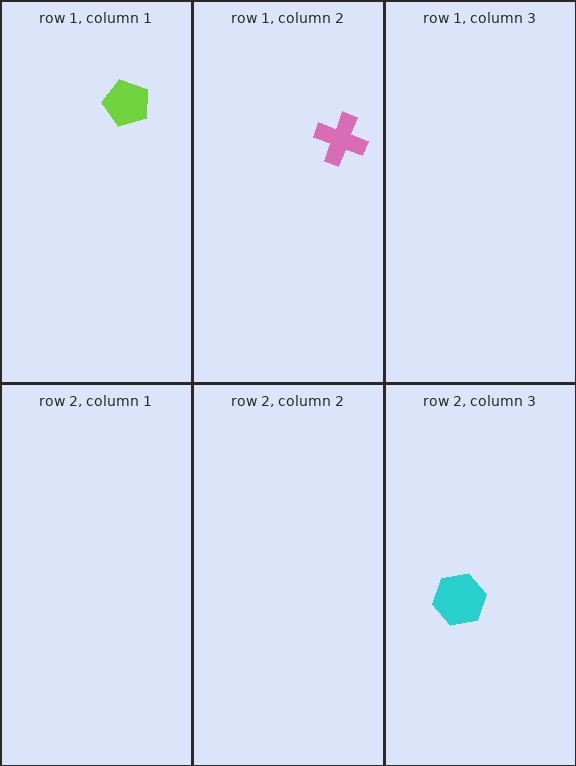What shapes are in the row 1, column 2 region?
The pink cross.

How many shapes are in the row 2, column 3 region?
1.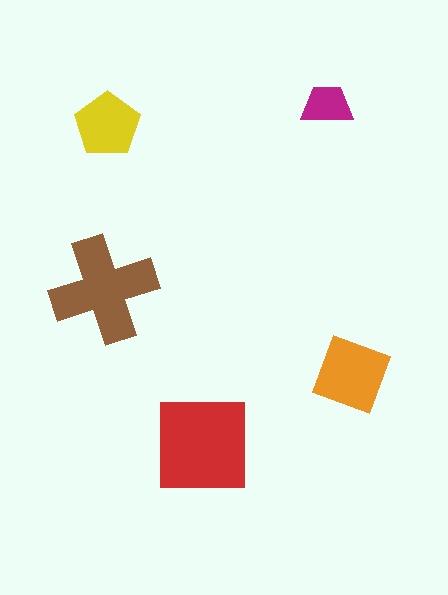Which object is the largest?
The red square.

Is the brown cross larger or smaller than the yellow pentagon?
Larger.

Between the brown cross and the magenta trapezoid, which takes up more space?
The brown cross.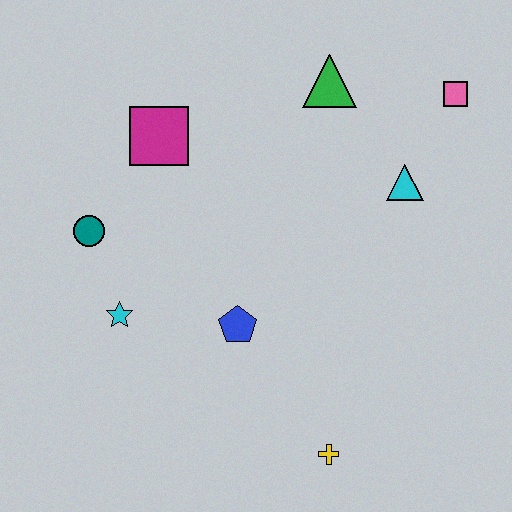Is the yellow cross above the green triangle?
No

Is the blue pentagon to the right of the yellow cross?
No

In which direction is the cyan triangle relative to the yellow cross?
The cyan triangle is above the yellow cross.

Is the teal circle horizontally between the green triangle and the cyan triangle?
No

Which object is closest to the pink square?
The cyan triangle is closest to the pink square.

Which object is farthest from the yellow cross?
The pink square is farthest from the yellow cross.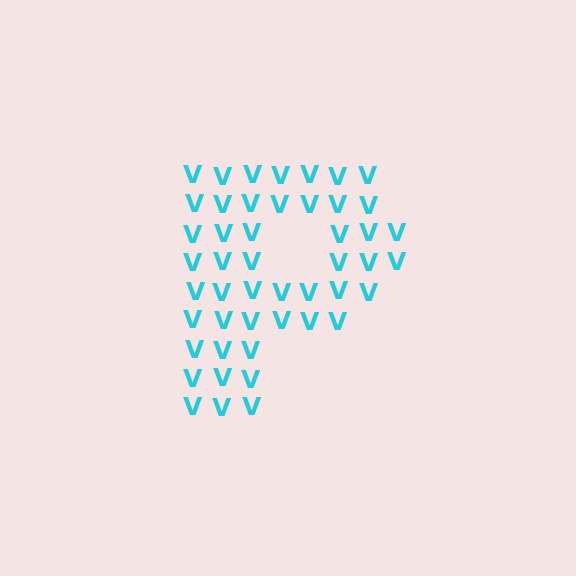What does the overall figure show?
The overall figure shows the letter P.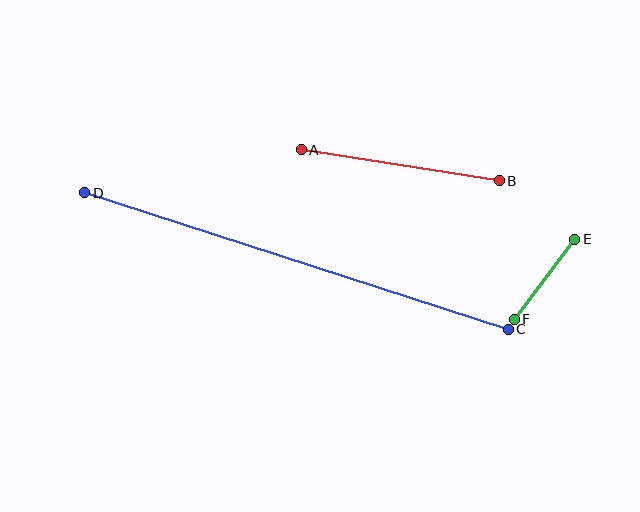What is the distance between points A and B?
The distance is approximately 201 pixels.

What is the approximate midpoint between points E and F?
The midpoint is at approximately (544, 279) pixels.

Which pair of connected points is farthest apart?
Points C and D are farthest apart.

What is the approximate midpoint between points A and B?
The midpoint is at approximately (400, 165) pixels.